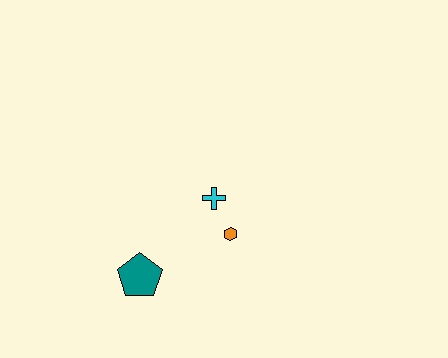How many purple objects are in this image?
There are no purple objects.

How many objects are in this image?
There are 3 objects.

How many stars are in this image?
There are no stars.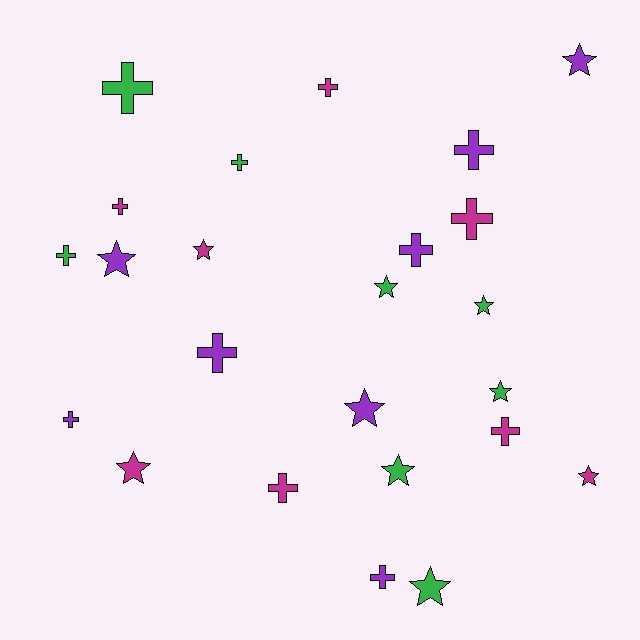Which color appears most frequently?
Magenta, with 8 objects.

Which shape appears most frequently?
Cross, with 13 objects.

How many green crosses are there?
There are 3 green crosses.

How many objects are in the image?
There are 24 objects.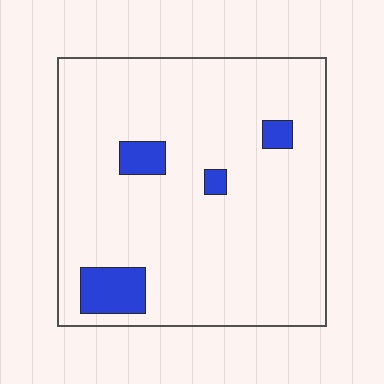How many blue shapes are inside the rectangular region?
4.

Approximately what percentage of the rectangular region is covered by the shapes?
Approximately 10%.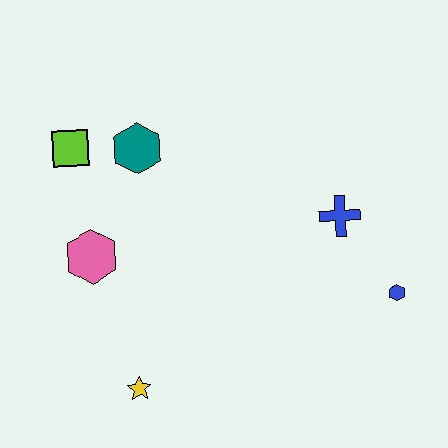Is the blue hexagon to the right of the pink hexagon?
Yes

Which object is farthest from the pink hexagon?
The blue hexagon is farthest from the pink hexagon.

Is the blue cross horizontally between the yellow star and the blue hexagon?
Yes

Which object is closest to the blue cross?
The blue hexagon is closest to the blue cross.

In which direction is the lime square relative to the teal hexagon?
The lime square is to the left of the teal hexagon.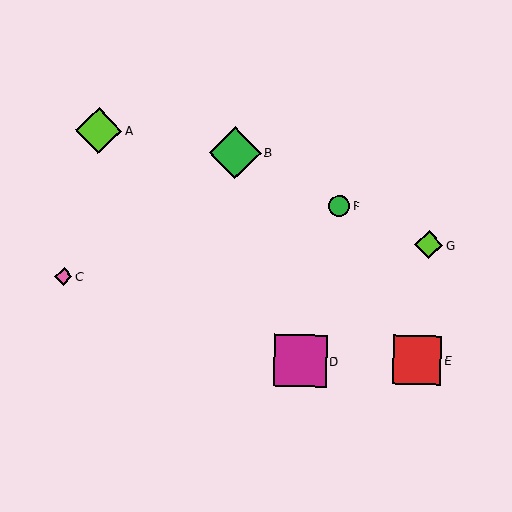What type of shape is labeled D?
Shape D is a magenta square.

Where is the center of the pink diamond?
The center of the pink diamond is at (64, 277).